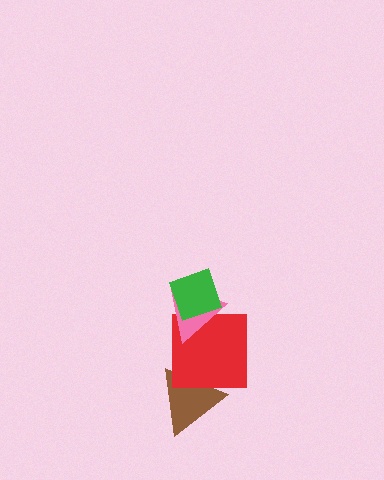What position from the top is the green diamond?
The green diamond is 1st from the top.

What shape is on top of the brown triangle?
The red square is on top of the brown triangle.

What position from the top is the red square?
The red square is 3rd from the top.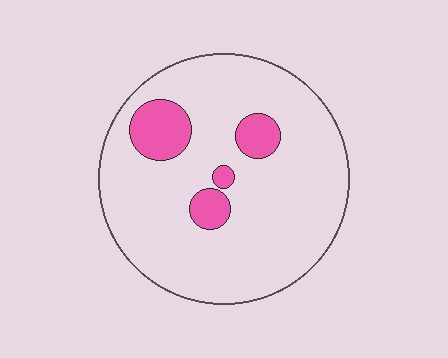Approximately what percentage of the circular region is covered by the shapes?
Approximately 15%.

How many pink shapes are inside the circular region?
4.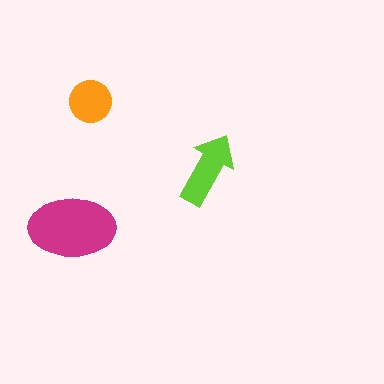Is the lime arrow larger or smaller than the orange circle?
Larger.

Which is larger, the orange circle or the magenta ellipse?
The magenta ellipse.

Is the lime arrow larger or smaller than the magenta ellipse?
Smaller.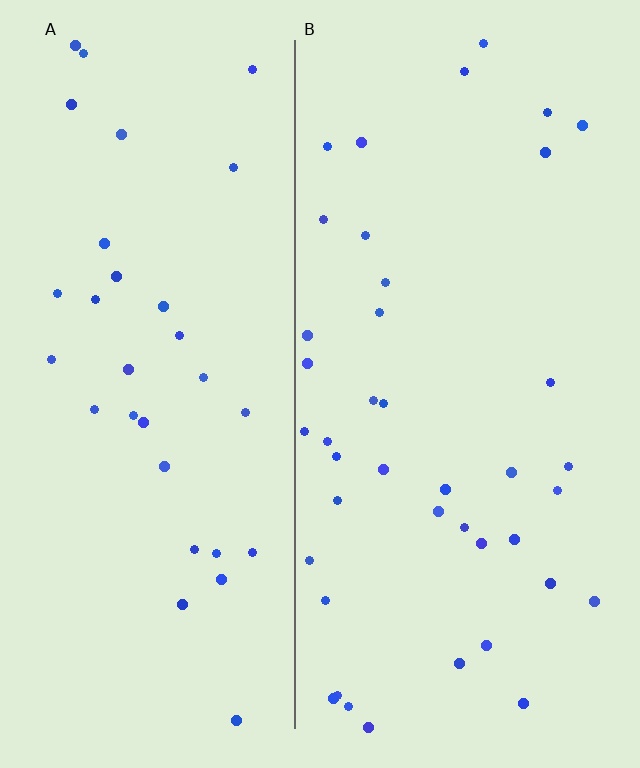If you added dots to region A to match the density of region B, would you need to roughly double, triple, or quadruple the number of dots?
Approximately double.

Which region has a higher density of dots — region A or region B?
B (the right).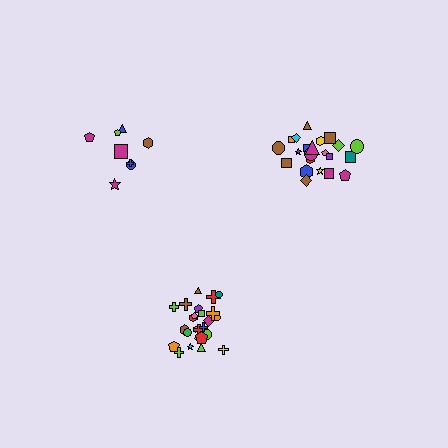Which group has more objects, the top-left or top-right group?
The top-right group.